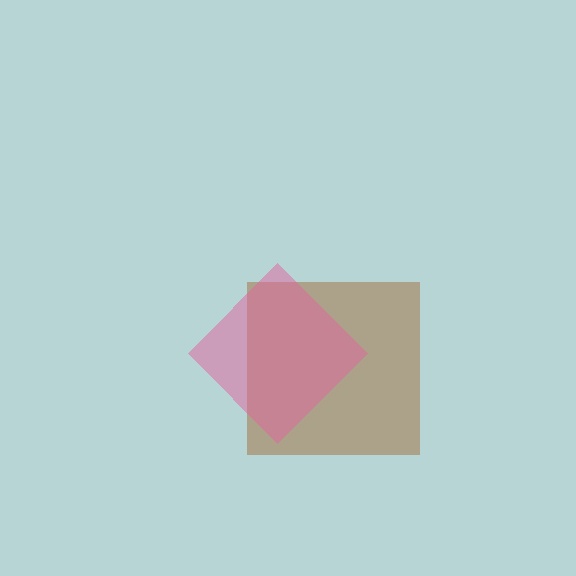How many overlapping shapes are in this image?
There are 2 overlapping shapes in the image.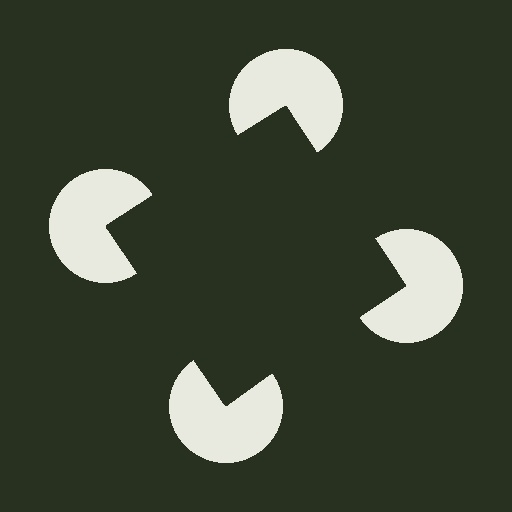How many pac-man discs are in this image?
There are 4 — one at each vertex of the illusory square.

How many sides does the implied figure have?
4 sides.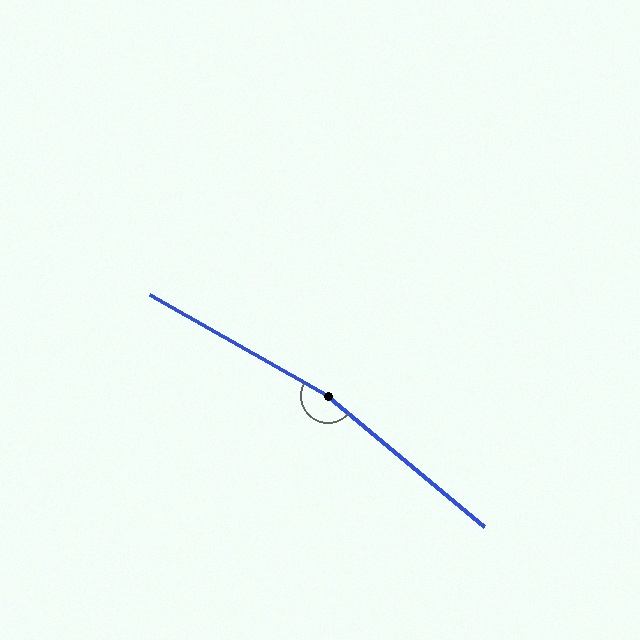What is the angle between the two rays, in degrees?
Approximately 170 degrees.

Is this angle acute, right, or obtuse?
It is obtuse.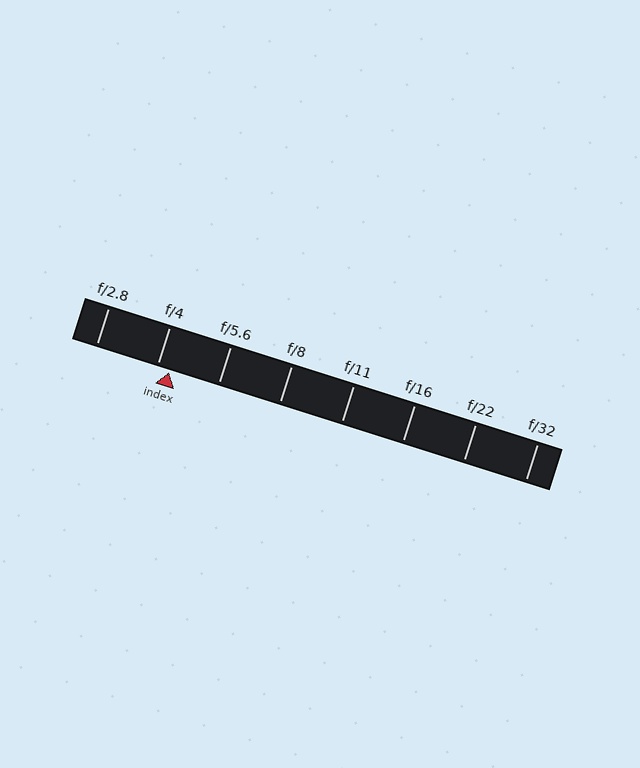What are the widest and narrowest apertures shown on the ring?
The widest aperture shown is f/2.8 and the narrowest is f/32.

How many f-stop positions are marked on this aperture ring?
There are 8 f-stop positions marked.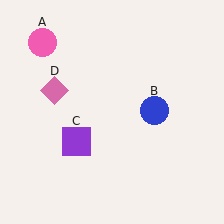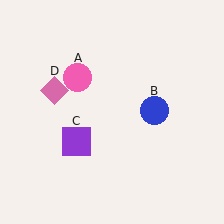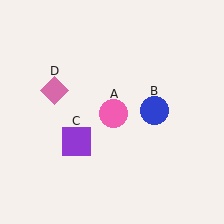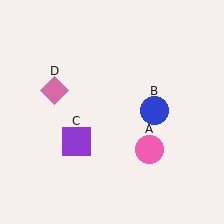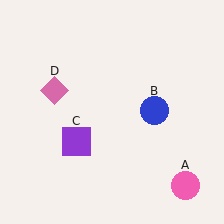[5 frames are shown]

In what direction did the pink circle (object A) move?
The pink circle (object A) moved down and to the right.